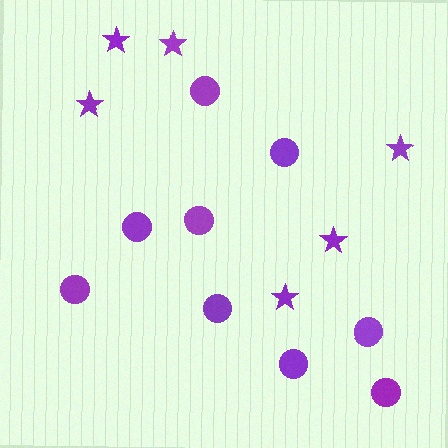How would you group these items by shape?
There are 2 groups: one group of stars (6) and one group of circles (9).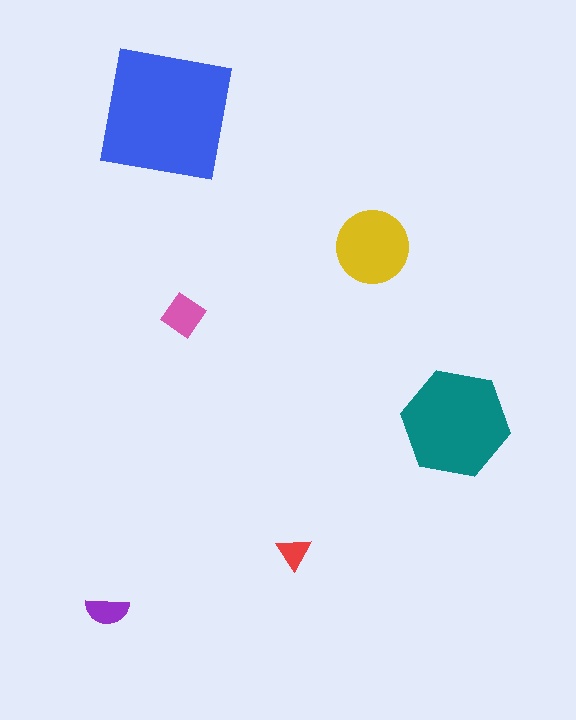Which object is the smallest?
The red triangle.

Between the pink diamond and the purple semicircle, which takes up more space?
The pink diamond.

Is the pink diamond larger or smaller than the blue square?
Smaller.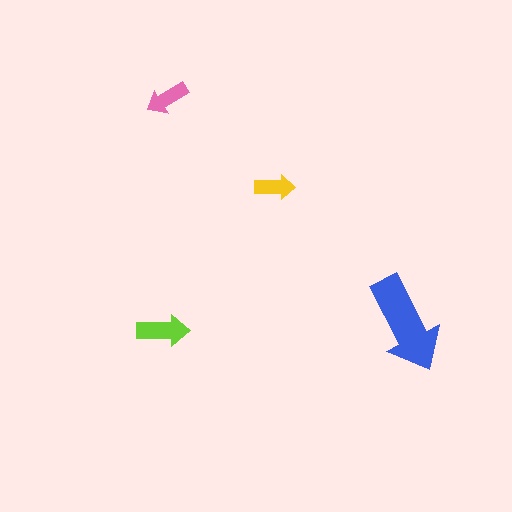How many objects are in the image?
There are 4 objects in the image.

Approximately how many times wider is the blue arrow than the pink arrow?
About 2.5 times wider.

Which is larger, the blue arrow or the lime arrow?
The blue one.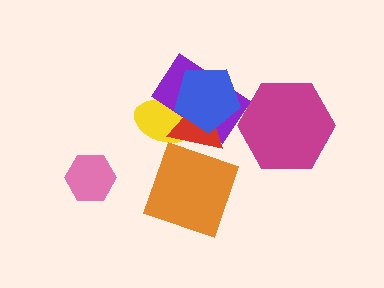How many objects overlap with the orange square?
0 objects overlap with the orange square.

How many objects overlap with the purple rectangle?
3 objects overlap with the purple rectangle.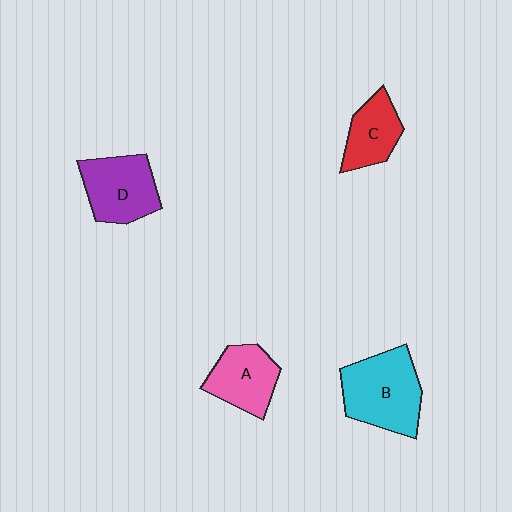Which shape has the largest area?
Shape B (cyan).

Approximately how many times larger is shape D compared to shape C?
Approximately 1.4 times.